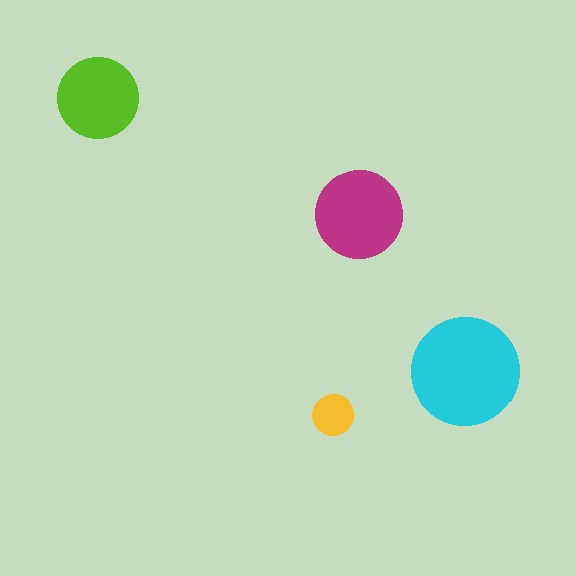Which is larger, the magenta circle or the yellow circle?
The magenta one.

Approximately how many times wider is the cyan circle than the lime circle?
About 1.5 times wider.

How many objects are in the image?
There are 4 objects in the image.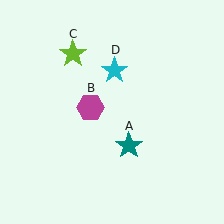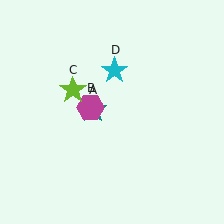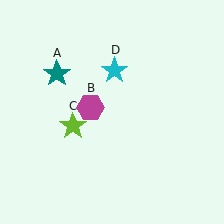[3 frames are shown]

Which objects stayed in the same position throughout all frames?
Magenta hexagon (object B) and cyan star (object D) remained stationary.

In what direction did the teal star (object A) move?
The teal star (object A) moved up and to the left.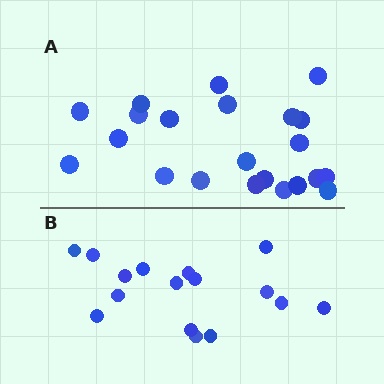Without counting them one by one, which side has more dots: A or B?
Region A (the top region) has more dots.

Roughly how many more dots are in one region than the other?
Region A has about 6 more dots than region B.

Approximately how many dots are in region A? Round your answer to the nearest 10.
About 20 dots. (The exact count is 22, which rounds to 20.)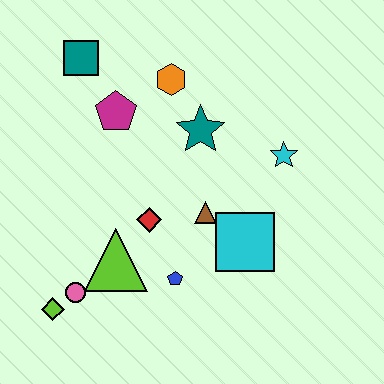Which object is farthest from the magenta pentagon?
The lime diamond is farthest from the magenta pentagon.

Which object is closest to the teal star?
The orange hexagon is closest to the teal star.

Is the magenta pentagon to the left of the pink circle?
No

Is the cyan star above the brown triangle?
Yes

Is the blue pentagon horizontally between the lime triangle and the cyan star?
Yes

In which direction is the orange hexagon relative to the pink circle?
The orange hexagon is above the pink circle.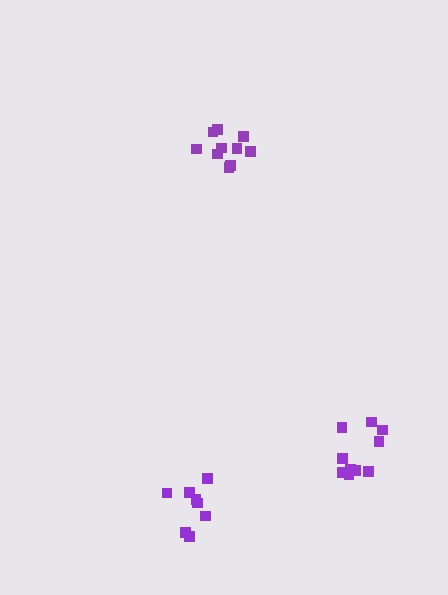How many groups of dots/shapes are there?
There are 3 groups.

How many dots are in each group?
Group 1: 10 dots, Group 2: 8 dots, Group 3: 10 dots (28 total).